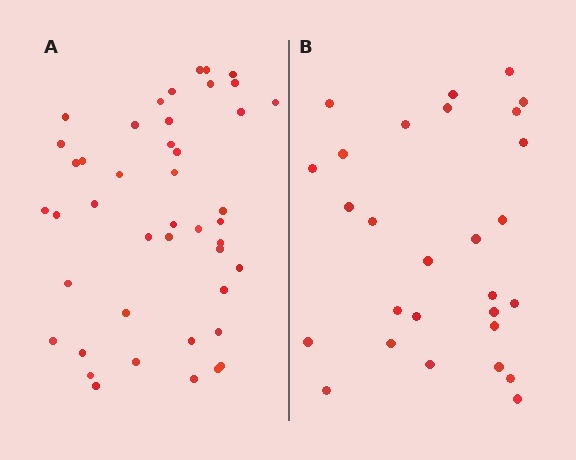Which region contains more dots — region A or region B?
Region A (the left region) has more dots.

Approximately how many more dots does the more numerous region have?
Region A has approximately 15 more dots than region B.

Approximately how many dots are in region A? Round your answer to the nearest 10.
About 40 dots. (The exact count is 44, which rounds to 40.)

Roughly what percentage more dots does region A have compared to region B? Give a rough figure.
About 55% more.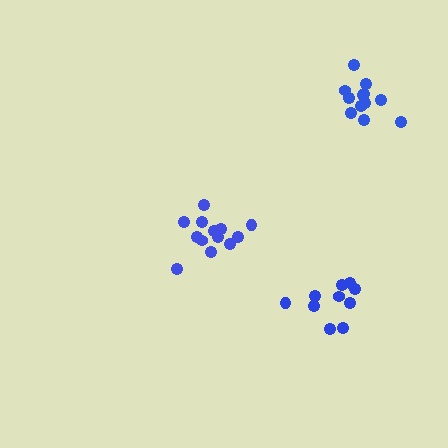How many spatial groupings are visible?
There are 3 spatial groupings.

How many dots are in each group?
Group 1: 13 dots, Group 2: 10 dots, Group 3: 12 dots (35 total).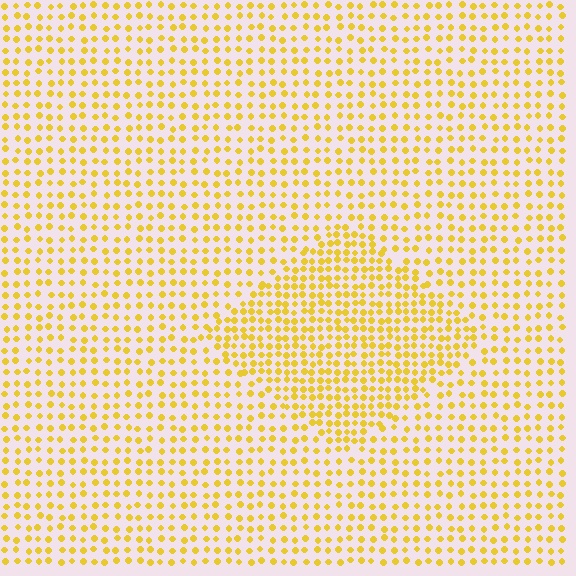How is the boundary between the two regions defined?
The boundary is defined by a change in element density (approximately 1.7x ratio). All elements are the same color, size, and shape.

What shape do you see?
I see a diamond.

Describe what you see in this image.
The image contains small yellow elements arranged at two different densities. A diamond-shaped region is visible where the elements are more densely packed than the surrounding area.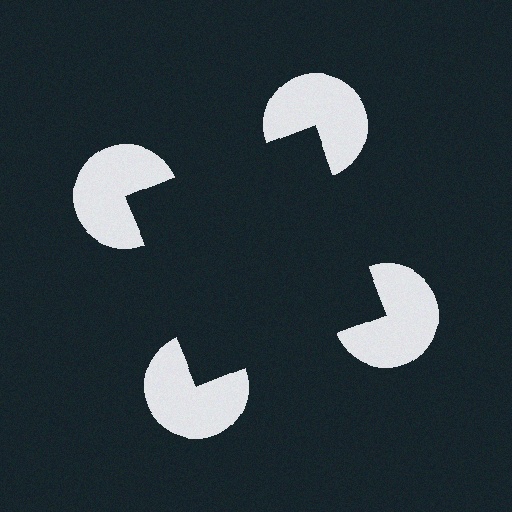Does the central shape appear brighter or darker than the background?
It typically appears slightly darker than the background, even though no actual brightness change is drawn.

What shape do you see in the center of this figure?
An illusory square — its edges are inferred from the aligned wedge cuts in the pac-man discs, not physically drawn.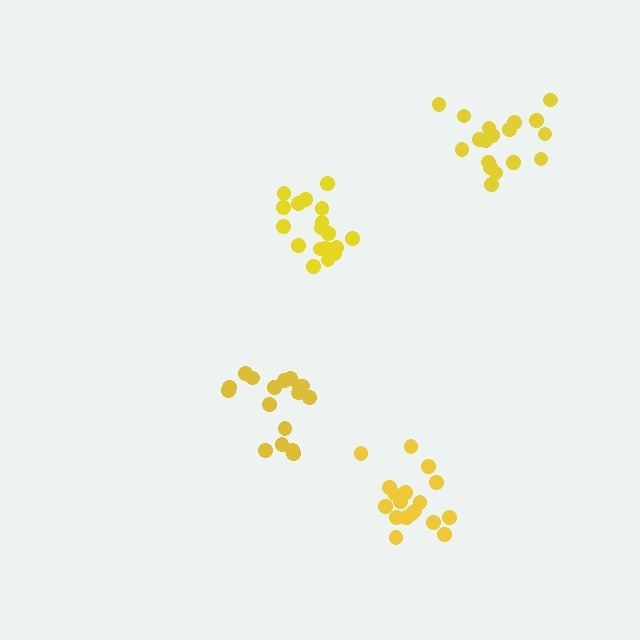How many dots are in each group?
Group 1: 20 dots, Group 2: 17 dots, Group 3: 19 dots, Group 4: 18 dots (74 total).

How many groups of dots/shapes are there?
There are 4 groups.